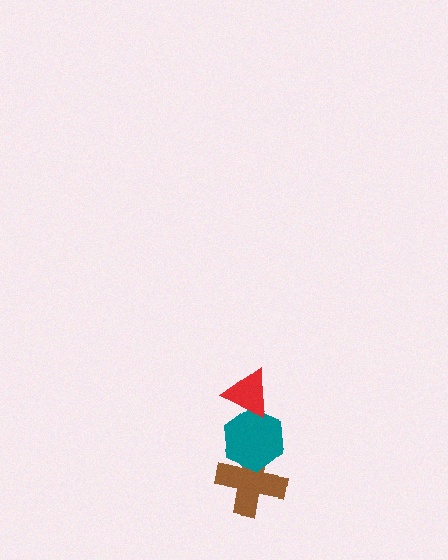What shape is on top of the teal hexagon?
The red triangle is on top of the teal hexagon.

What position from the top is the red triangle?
The red triangle is 1st from the top.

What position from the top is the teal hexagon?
The teal hexagon is 2nd from the top.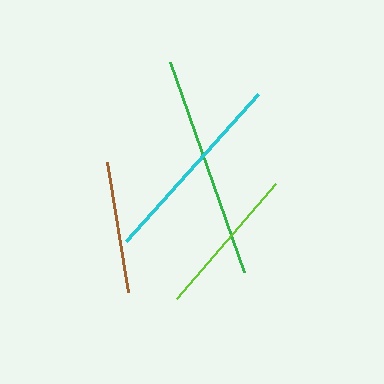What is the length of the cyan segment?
The cyan segment is approximately 197 pixels long.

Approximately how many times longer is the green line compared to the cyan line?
The green line is approximately 1.1 times the length of the cyan line.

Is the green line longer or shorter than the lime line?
The green line is longer than the lime line.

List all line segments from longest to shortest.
From longest to shortest: green, cyan, lime, brown.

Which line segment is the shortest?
The brown line is the shortest at approximately 132 pixels.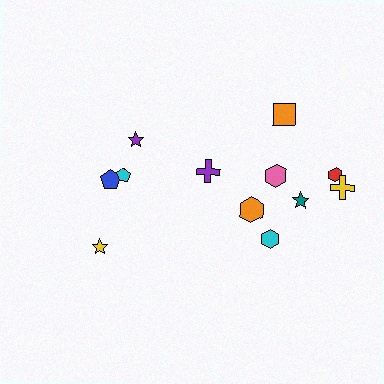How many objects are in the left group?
There are 4 objects.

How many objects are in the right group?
There are 8 objects.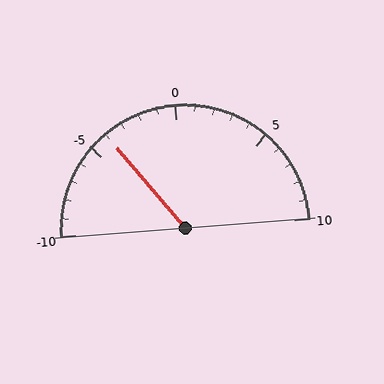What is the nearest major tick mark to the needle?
The nearest major tick mark is -5.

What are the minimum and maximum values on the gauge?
The gauge ranges from -10 to 10.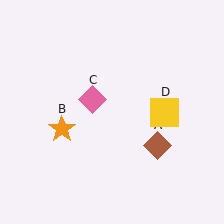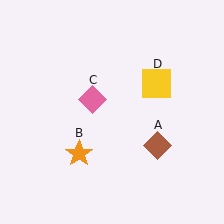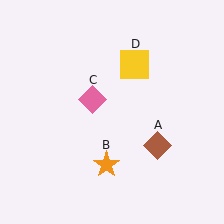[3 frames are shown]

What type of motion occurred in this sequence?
The orange star (object B), yellow square (object D) rotated counterclockwise around the center of the scene.